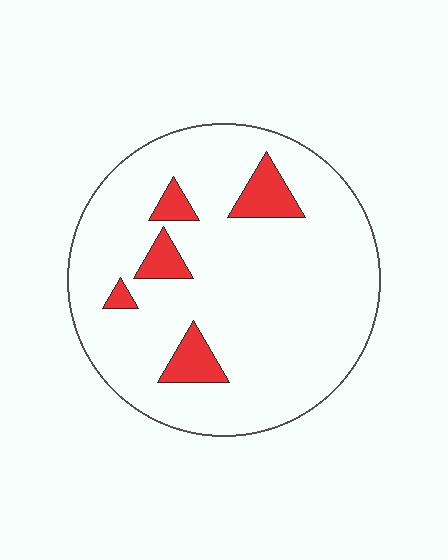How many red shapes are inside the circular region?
5.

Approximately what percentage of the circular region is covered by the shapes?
Approximately 10%.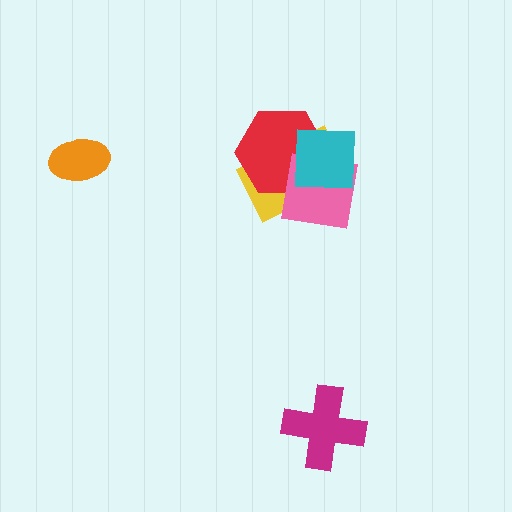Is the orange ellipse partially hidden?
No, no other shape covers it.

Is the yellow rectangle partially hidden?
Yes, it is partially covered by another shape.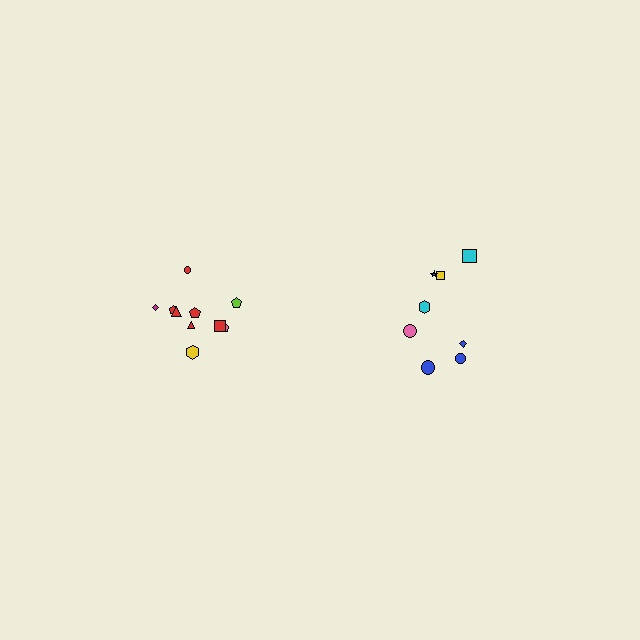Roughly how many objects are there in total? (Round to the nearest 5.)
Roughly 20 objects in total.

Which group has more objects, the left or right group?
The left group.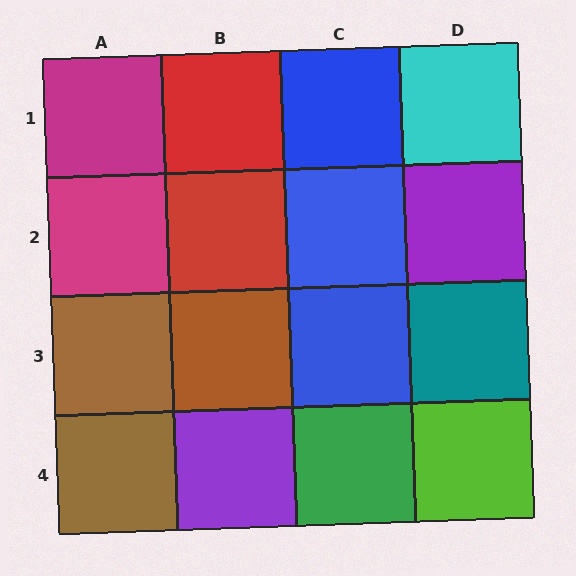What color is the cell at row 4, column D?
Lime.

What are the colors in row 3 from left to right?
Brown, brown, blue, teal.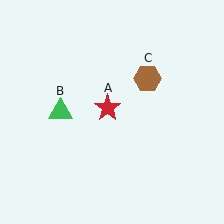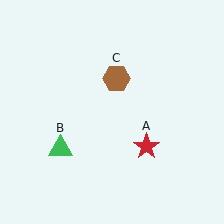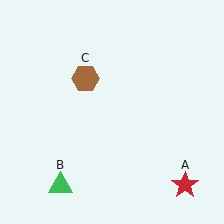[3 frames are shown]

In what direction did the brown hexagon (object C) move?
The brown hexagon (object C) moved left.